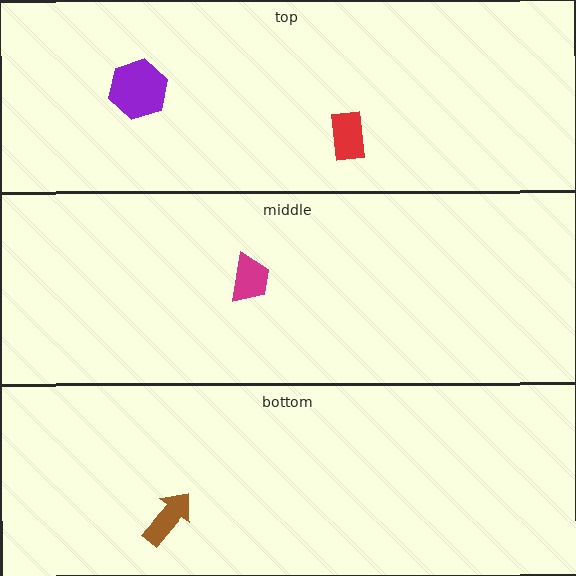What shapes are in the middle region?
The magenta trapezoid.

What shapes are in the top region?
The purple hexagon, the red rectangle.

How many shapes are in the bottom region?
1.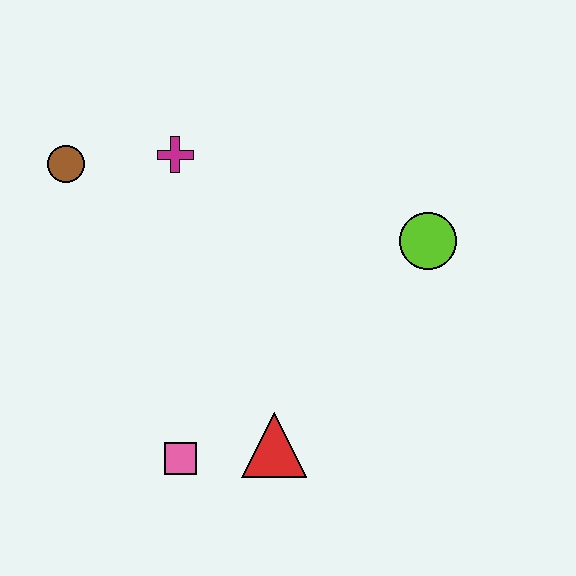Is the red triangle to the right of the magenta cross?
Yes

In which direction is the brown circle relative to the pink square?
The brown circle is above the pink square.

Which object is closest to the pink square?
The red triangle is closest to the pink square.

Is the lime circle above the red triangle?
Yes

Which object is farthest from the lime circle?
The brown circle is farthest from the lime circle.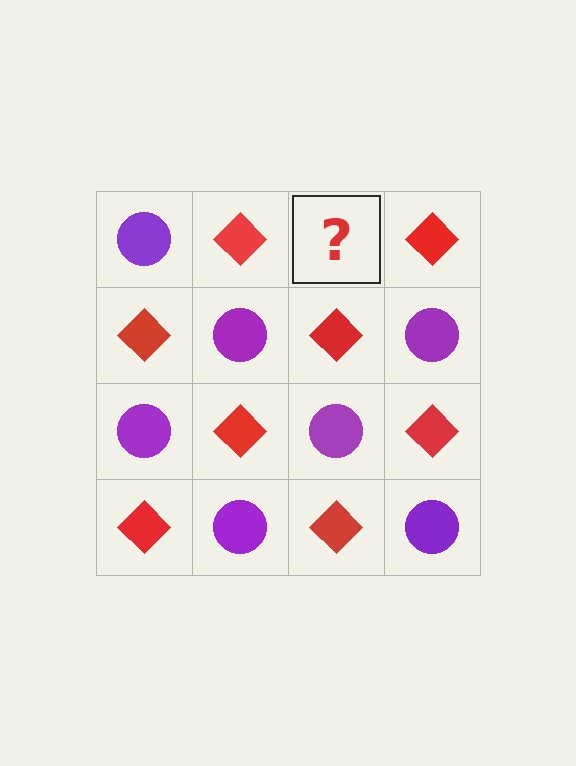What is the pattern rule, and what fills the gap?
The rule is that it alternates purple circle and red diamond in a checkerboard pattern. The gap should be filled with a purple circle.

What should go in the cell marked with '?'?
The missing cell should contain a purple circle.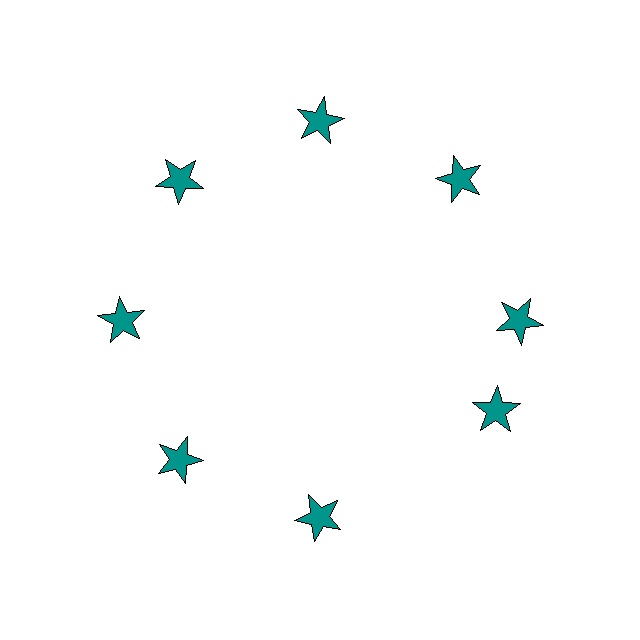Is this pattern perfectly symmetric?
No. The 8 teal stars are arranged in a ring, but one element near the 4 o'clock position is rotated out of alignment along the ring, breaking the 8-fold rotational symmetry.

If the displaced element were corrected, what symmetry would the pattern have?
It would have 8-fold rotational symmetry — the pattern would map onto itself every 45 degrees.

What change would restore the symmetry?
The symmetry would be restored by rotating it back into even spacing with its neighbors so that all 8 stars sit at equal angles and equal distance from the center.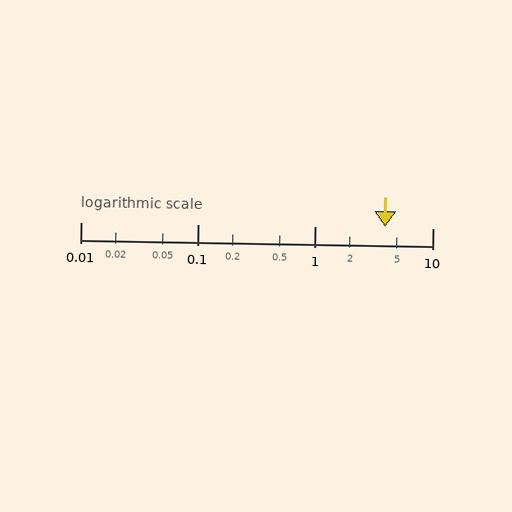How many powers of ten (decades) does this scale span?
The scale spans 3 decades, from 0.01 to 10.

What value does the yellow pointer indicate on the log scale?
The pointer indicates approximately 3.9.